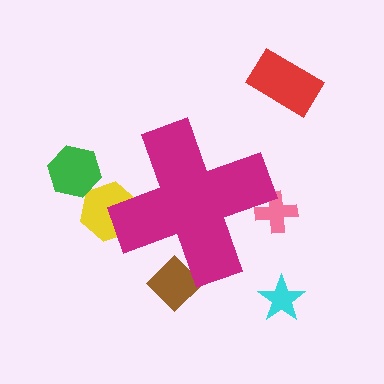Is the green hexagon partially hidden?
No, the green hexagon is fully visible.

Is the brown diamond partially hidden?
Yes, the brown diamond is partially hidden behind the magenta cross.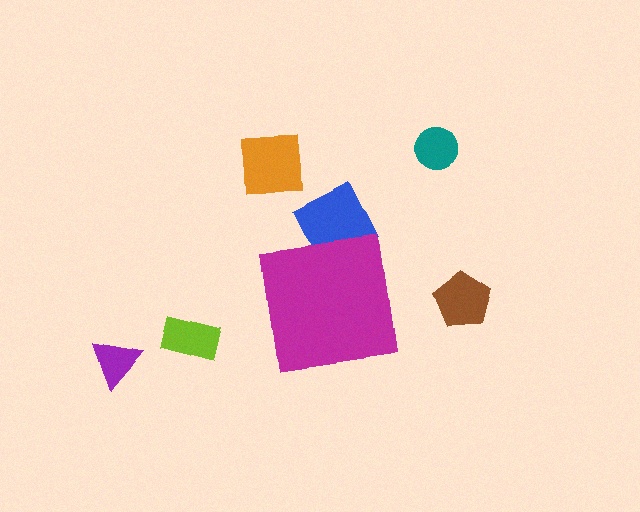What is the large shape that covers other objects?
A magenta square.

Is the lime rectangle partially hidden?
No, the lime rectangle is fully visible.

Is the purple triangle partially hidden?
No, the purple triangle is fully visible.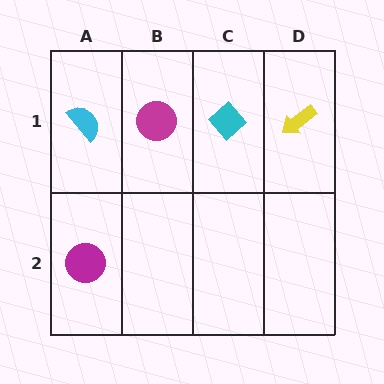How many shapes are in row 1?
4 shapes.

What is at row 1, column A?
A cyan semicircle.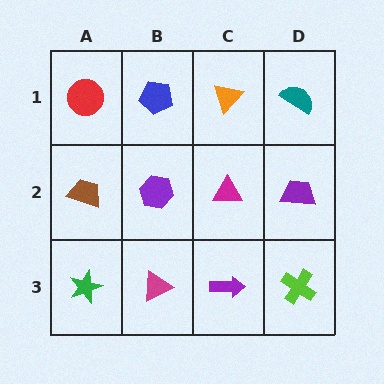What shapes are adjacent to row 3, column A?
A brown trapezoid (row 2, column A), a magenta triangle (row 3, column B).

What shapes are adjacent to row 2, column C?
An orange triangle (row 1, column C), a purple arrow (row 3, column C), a purple hexagon (row 2, column B), a purple trapezoid (row 2, column D).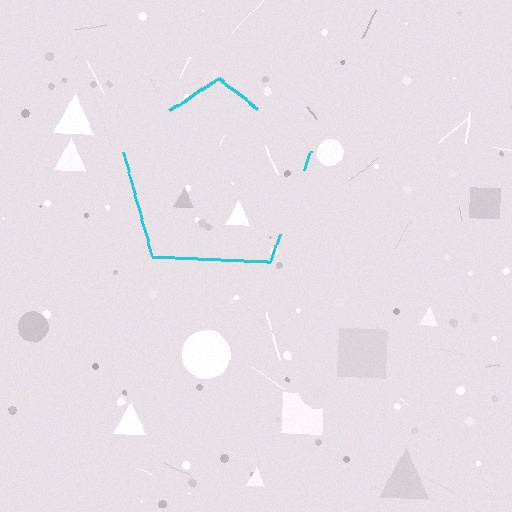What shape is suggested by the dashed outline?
The dashed outline suggests a pentagon.